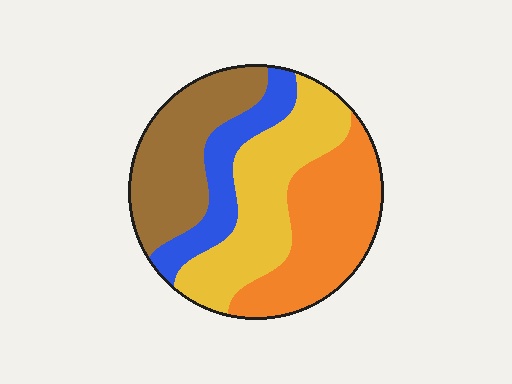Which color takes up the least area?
Blue, at roughly 15%.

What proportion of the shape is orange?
Orange covers roughly 30% of the shape.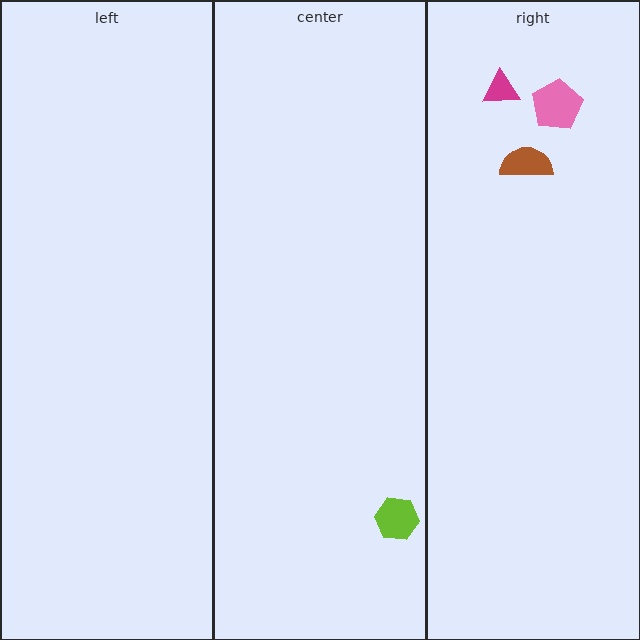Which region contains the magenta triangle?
The right region.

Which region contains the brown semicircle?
The right region.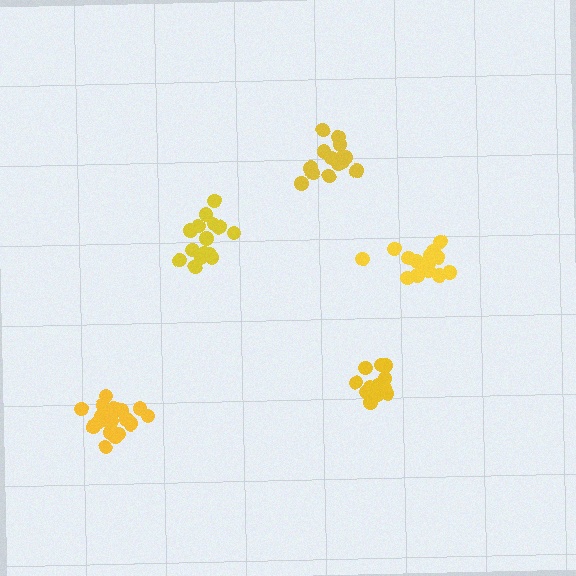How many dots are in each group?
Group 1: 15 dots, Group 2: 15 dots, Group 3: 15 dots, Group 4: 20 dots, Group 5: 14 dots (79 total).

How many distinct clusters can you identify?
There are 5 distinct clusters.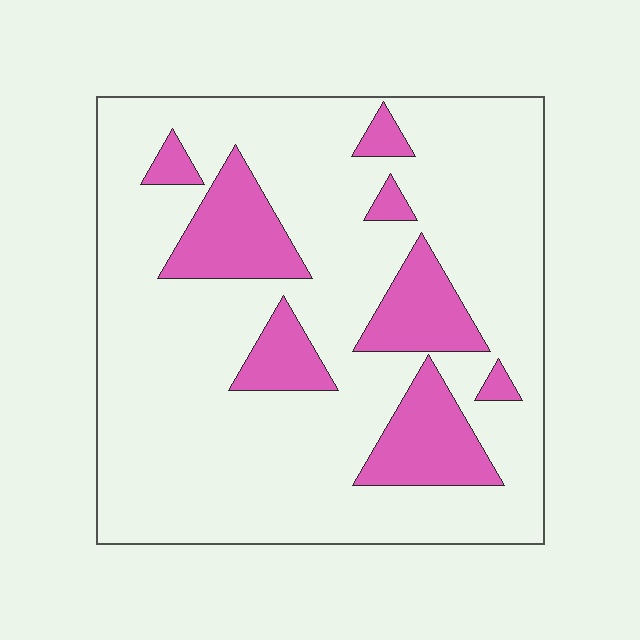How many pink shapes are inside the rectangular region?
8.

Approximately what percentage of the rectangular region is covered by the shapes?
Approximately 20%.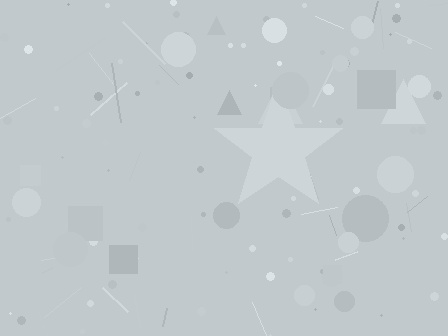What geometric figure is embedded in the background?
A star is embedded in the background.